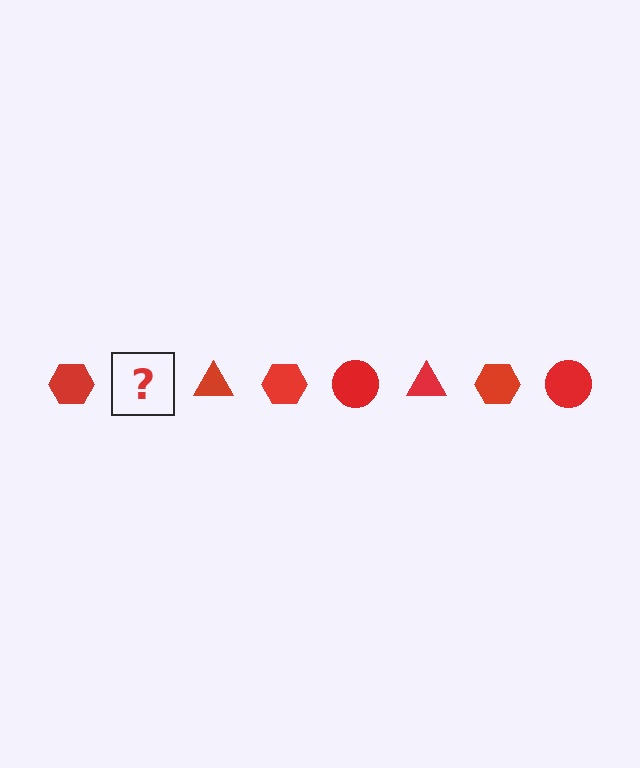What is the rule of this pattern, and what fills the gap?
The rule is that the pattern cycles through hexagon, circle, triangle shapes in red. The gap should be filled with a red circle.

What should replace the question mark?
The question mark should be replaced with a red circle.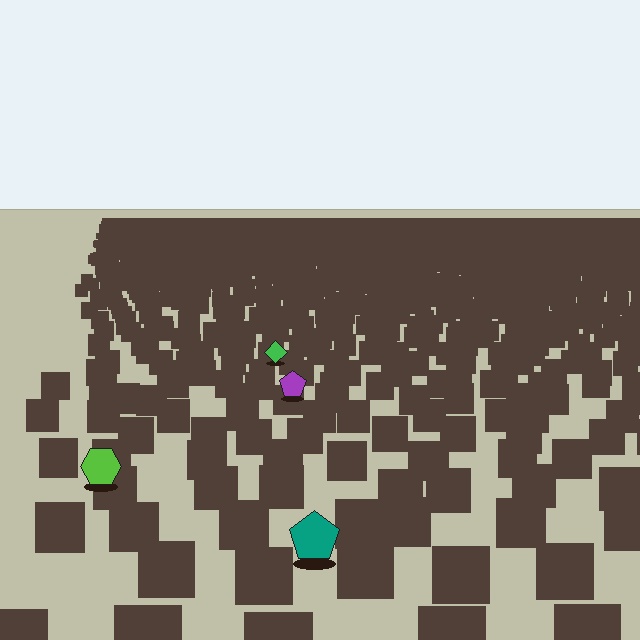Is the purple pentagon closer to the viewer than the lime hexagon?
No. The lime hexagon is closer — you can tell from the texture gradient: the ground texture is coarser near it.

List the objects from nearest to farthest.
From nearest to farthest: the teal pentagon, the lime hexagon, the purple pentagon, the green diamond.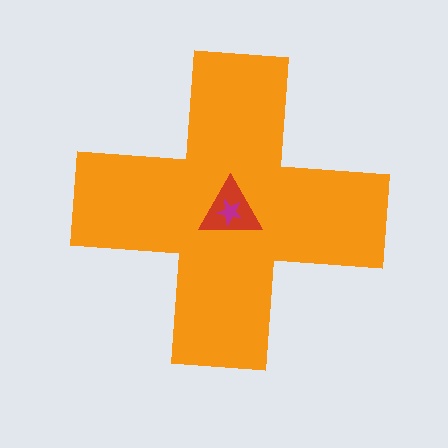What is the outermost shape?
The orange cross.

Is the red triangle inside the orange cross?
Yes.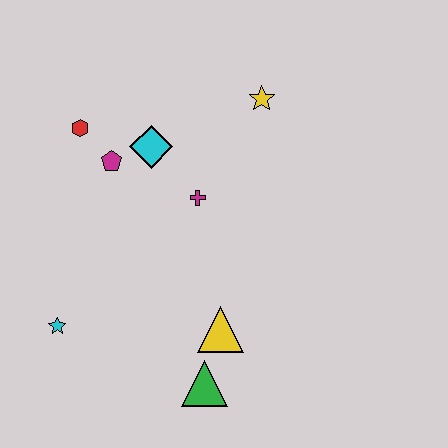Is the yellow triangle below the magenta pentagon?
Yes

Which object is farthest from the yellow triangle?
The red hexagon is farthest from the yellow triangle.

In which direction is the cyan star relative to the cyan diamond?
The cyan star is below the cyan diamond.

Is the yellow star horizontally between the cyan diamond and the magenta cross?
No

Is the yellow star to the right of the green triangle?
Yes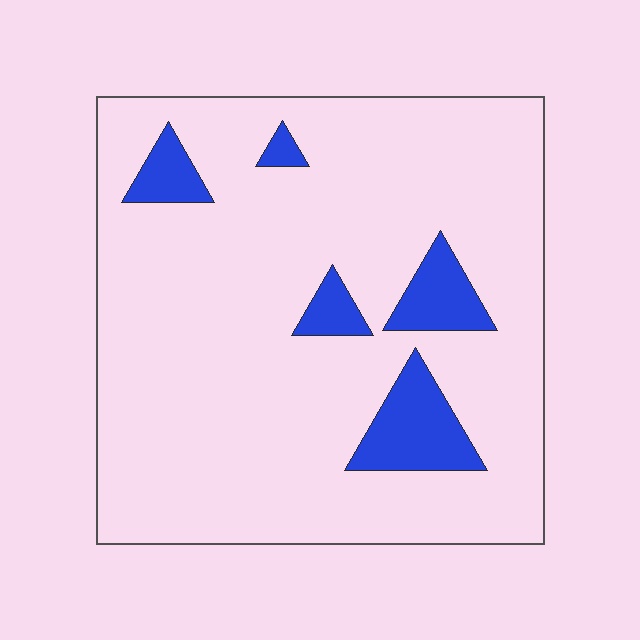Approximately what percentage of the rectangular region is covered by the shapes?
Approximately 10%.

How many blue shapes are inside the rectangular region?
5.